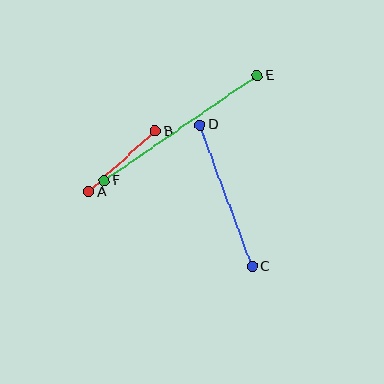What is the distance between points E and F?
The distance is approximately 186 pixels.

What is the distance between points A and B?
The distance is approximately 90 pixels.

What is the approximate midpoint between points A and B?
The midpoint is at approximately (122, 161) pixels.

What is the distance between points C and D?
The distance is approximately 151 pixels.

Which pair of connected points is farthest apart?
Points E and F are farthest apart.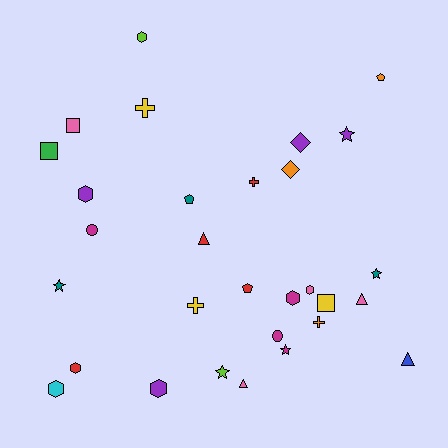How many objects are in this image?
There are 30 objects.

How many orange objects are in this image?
There are 3 orange objects.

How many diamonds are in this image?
There are 2 diamonds.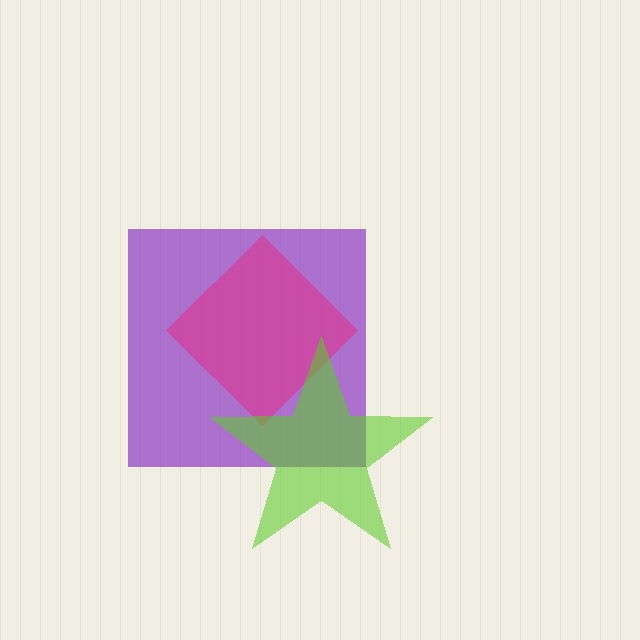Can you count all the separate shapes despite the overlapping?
Yes, there are 3 separate shapes.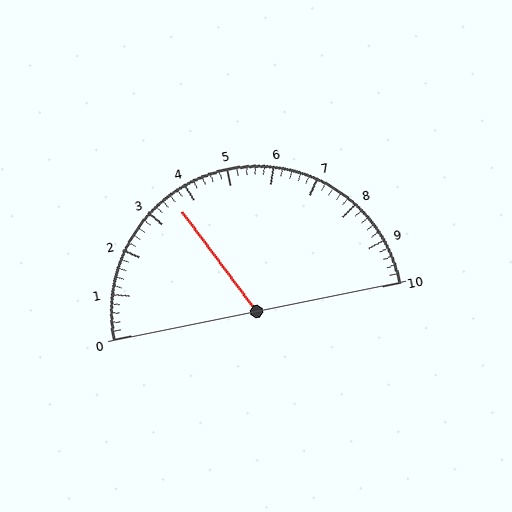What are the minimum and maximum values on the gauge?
The gauge ranges from 0 to 10.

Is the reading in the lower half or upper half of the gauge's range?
The reading is in the lower half of the range (0 to 10).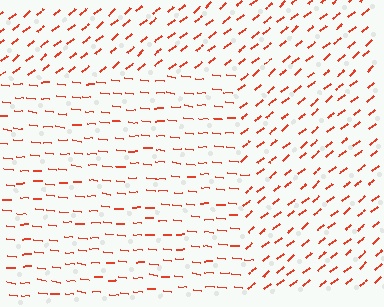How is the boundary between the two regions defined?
The boundary is defined purely by a change in line orientation (approximately 45 degrees difference). All lines are the same color and thickness.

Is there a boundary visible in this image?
Yes, there is a texture boundary formed by a change in line orientation.